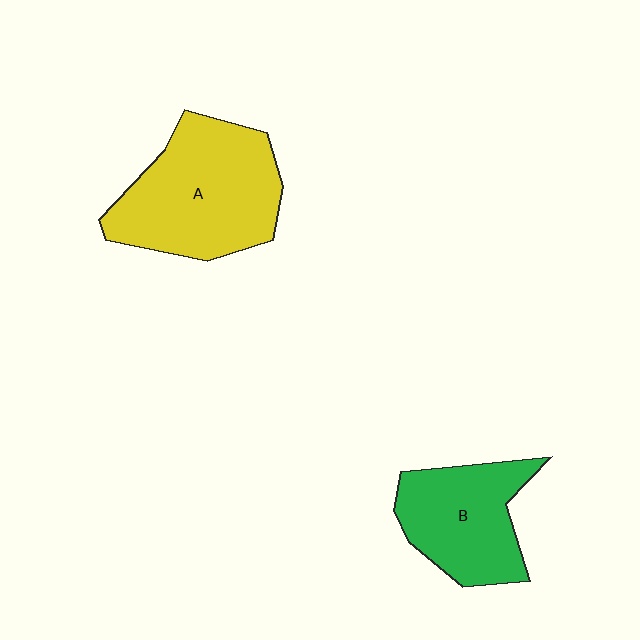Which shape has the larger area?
Shape A (yellow).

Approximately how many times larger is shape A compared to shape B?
Approximately 1.4 times.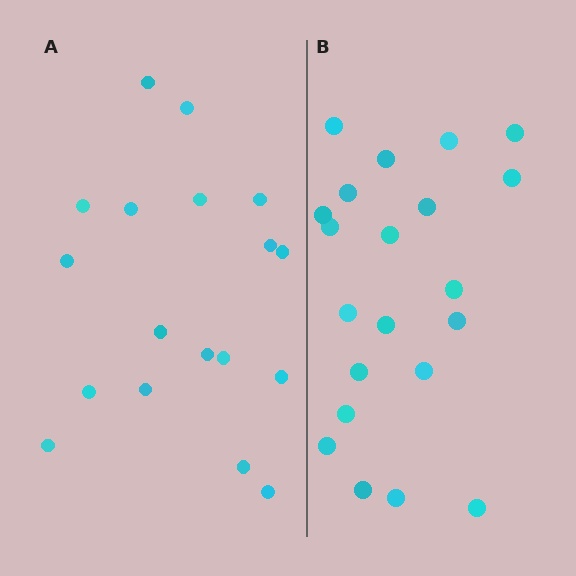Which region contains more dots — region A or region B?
Region B (the right region) has more dots.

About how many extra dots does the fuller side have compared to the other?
Region B has just a few more — roughly 2 or 3 more dots than region A.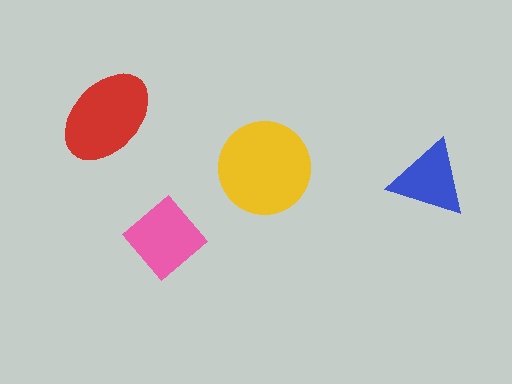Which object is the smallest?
The blue triangle.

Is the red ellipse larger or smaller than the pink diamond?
Larger.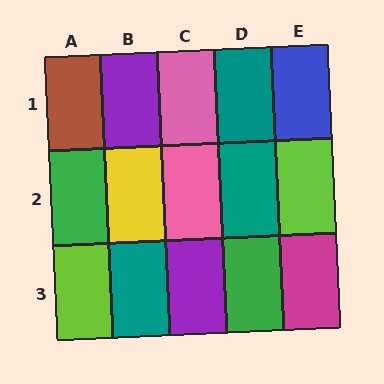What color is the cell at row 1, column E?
Blue.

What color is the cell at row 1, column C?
Pink.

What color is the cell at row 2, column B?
Yellow.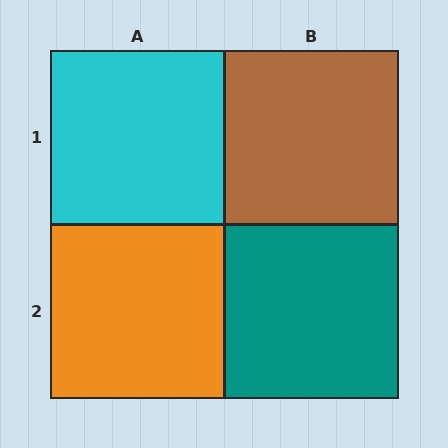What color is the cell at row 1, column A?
Cyan.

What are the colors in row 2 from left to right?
Orange, teal.